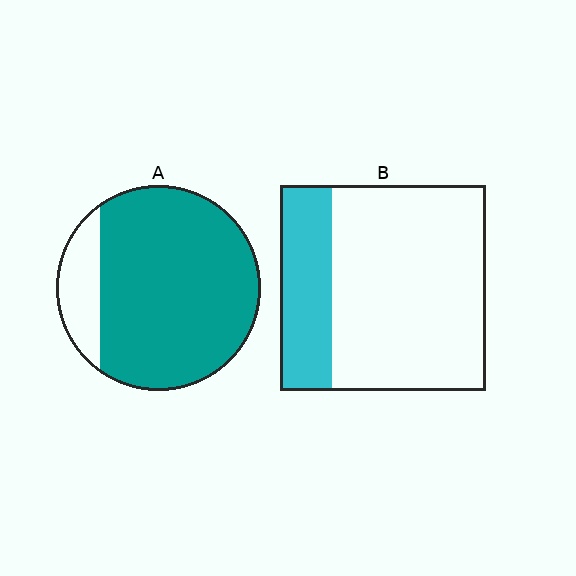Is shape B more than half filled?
No.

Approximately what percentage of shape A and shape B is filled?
A is approximately 85% and B is approximately 25%.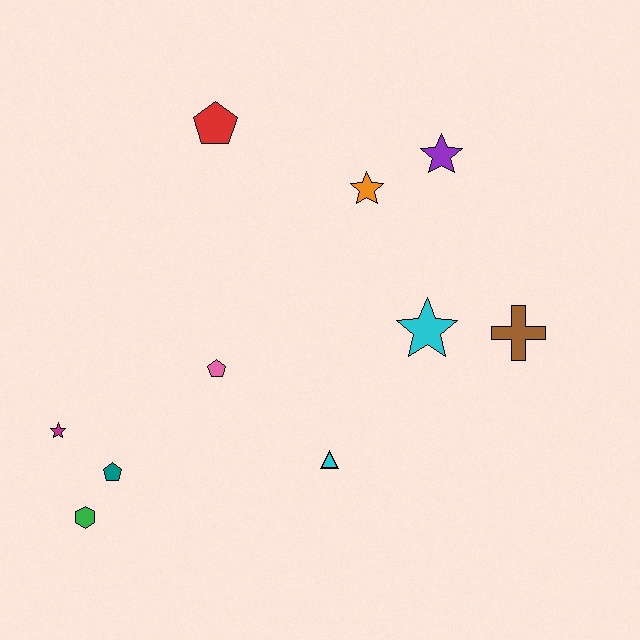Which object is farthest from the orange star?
The green hexagon is farthest from the orange star.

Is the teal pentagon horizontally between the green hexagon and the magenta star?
No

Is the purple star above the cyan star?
Yes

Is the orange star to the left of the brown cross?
Yes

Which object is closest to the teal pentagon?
The green hexagon is closest to the teal pentagon.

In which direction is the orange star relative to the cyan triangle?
The orange star is above the cyan triangle.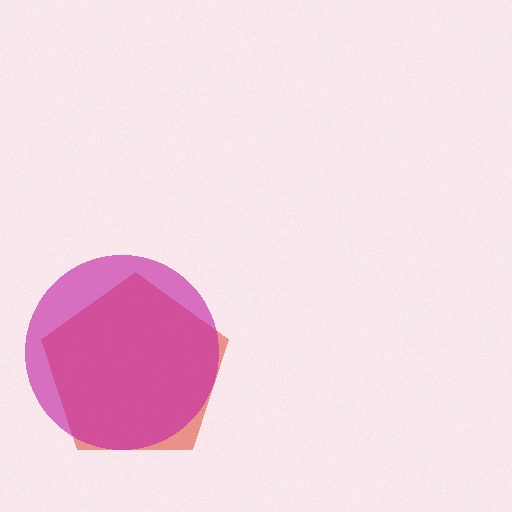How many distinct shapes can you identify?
There are 2 distinct shapes: a red pentagon, a magenta circle.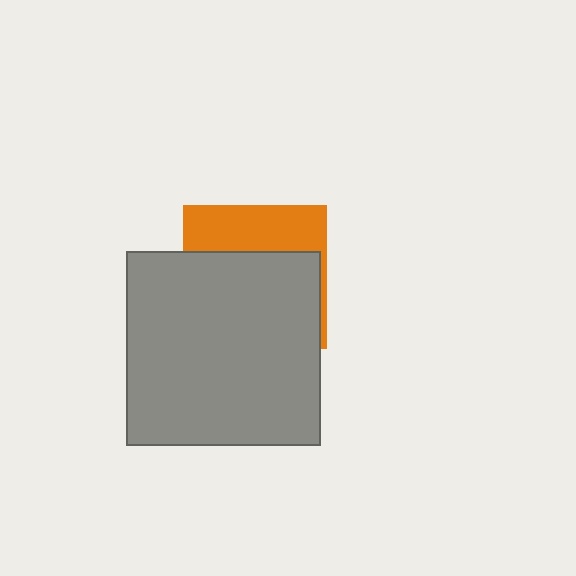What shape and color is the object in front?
The object in front is a gray square.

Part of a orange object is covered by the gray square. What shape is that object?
It is a square.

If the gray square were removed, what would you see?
You would see the complete orange square.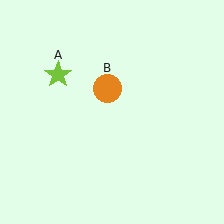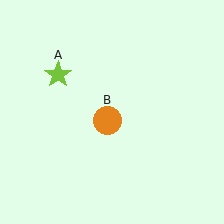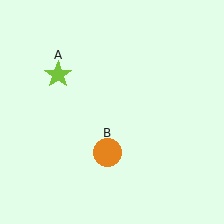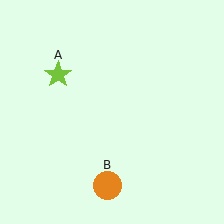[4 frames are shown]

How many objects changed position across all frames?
1 object changed position: orange circle (object B).